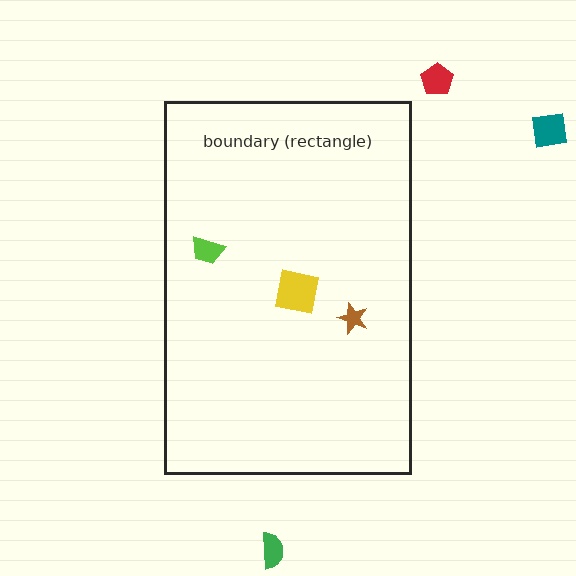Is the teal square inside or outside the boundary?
Outside.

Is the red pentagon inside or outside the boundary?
Outside.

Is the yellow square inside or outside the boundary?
Inside.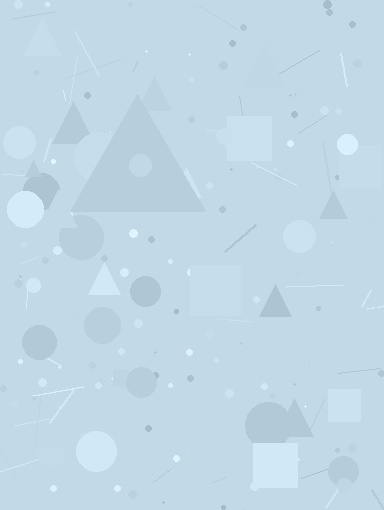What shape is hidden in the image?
A triangle is hidden in the image.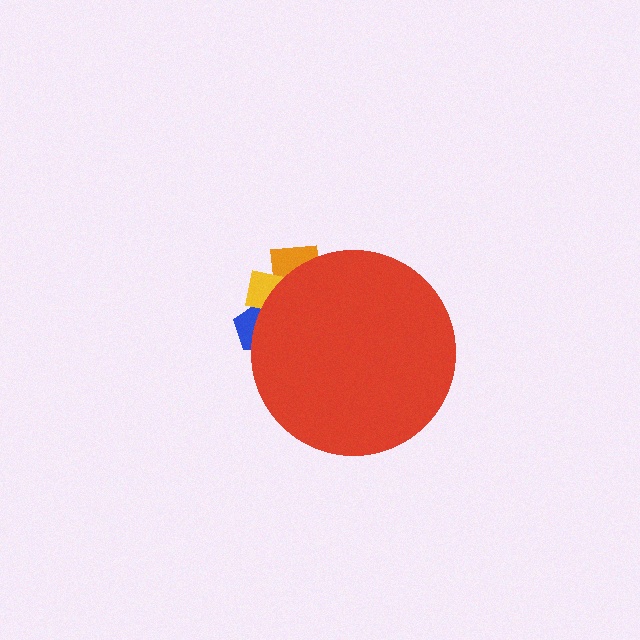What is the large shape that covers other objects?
A red circle.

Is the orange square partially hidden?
Yes, the orange square is partially hidden behind the red circle.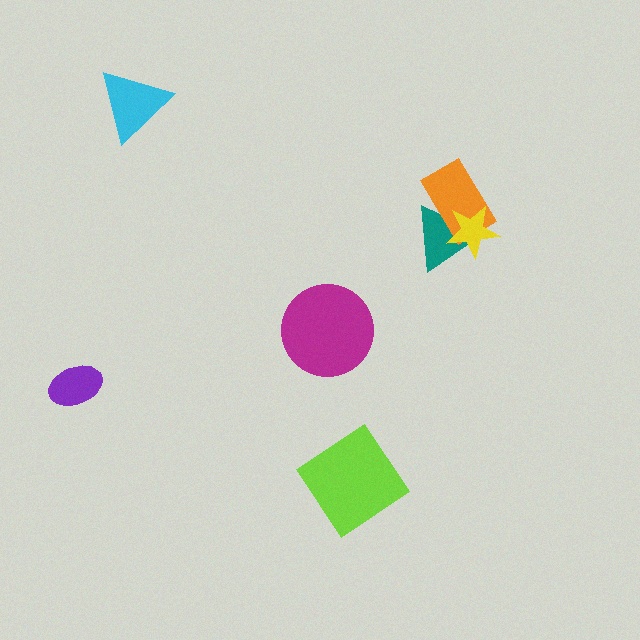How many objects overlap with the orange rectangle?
2 objects overlap with the orange rectangle.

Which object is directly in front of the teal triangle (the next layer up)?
The orange rectangle is directly in front of the teal triangle.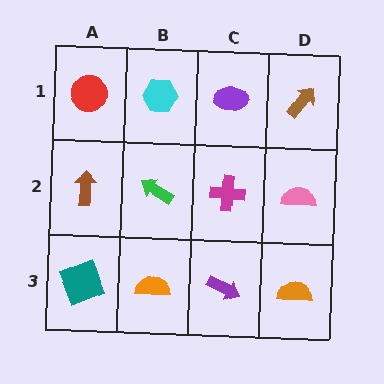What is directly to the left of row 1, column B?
A red circle.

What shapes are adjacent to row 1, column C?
A magenta cross (row 2, column C), a cyan hexagon (row 1, column B), a brown arrow (row 1, column D).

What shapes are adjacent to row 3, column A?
A brown arrow (row 2, column A), an orange semicircle (row 3, column B).